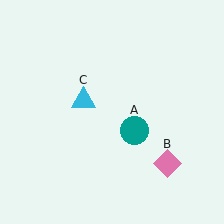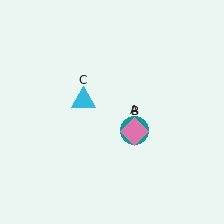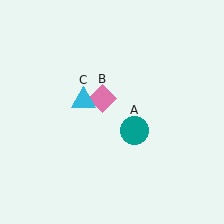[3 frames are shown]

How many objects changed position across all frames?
1 object changed position: pink diamond (object B).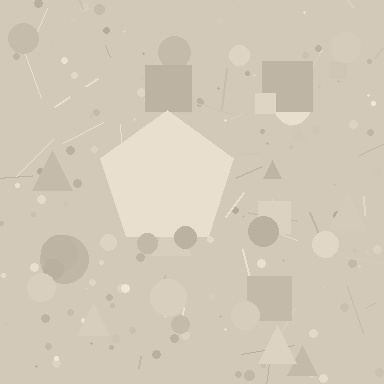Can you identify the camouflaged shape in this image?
The camouflaged shape is a pentagon.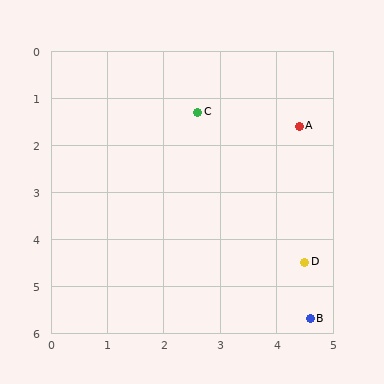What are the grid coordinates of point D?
Point D is at approximately (4.5, 4.5).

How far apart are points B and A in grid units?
Points B and A are about 4.1 grid units apart.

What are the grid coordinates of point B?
Point B is at approximately (4.6, 5.7).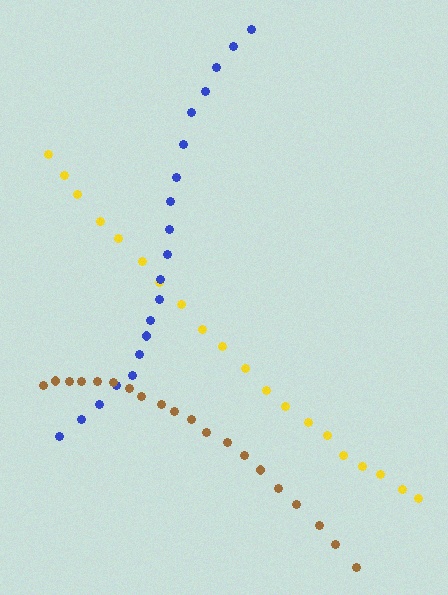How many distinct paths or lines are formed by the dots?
There are 3 distinct paths.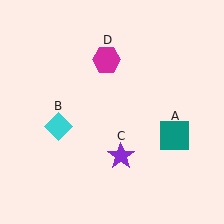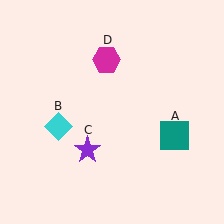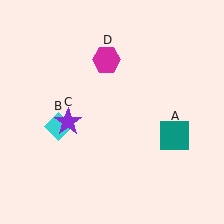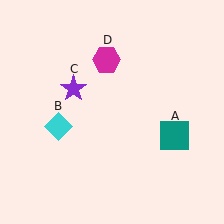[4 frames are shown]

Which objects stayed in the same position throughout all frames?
Teal square (object A) and cyan diamond (object B) and magenta hexagon (object D) remained stationary.